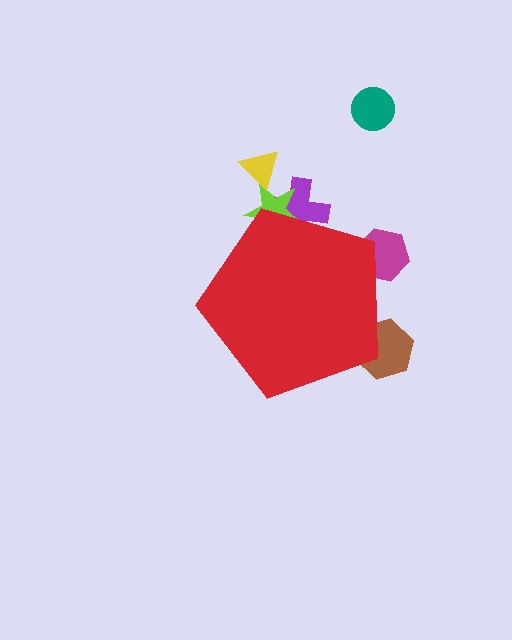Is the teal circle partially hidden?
No, the teal circle is fully visible.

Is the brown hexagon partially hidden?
Yes, the brown hexagon is partially hidden behind the red pentagon.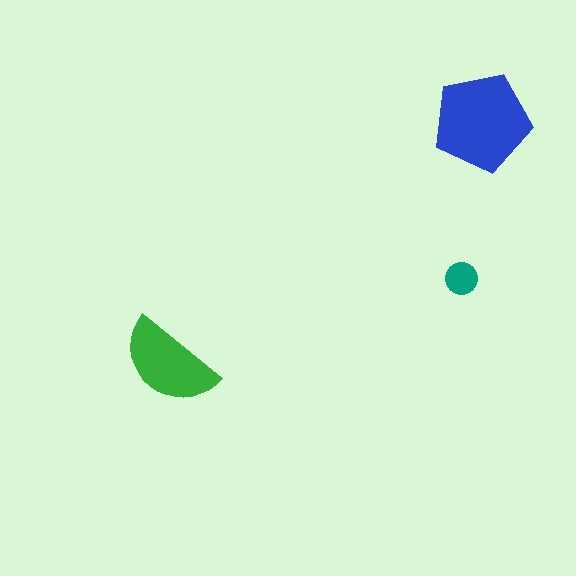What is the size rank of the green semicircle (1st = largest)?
2nd.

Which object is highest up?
The blue pentagon is topmost.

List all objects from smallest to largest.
The teal circle, the green semicircle, the blue pentagon.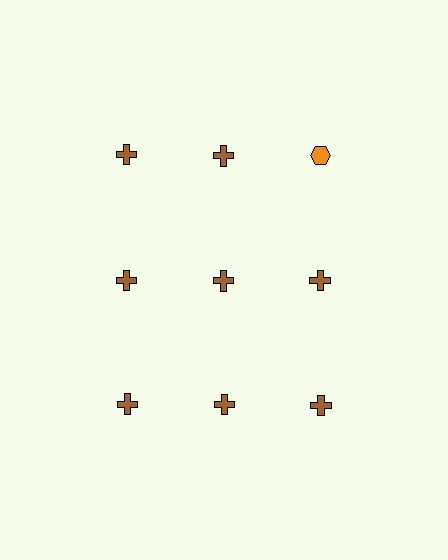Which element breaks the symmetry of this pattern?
The orange hexagon in the top row, center column breaks the symmetry. All other shapes are brown crosses.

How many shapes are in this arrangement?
There are 9 shapes arranged in a grid pattern.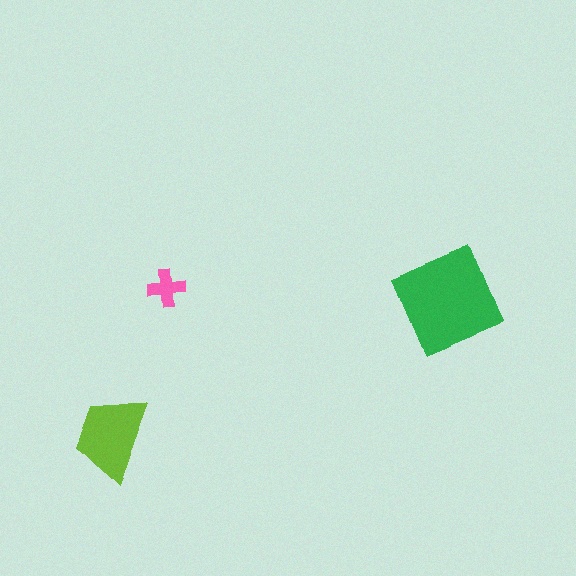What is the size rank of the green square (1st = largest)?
1st.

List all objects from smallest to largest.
The pink cross, the lime trapezoid, the green square.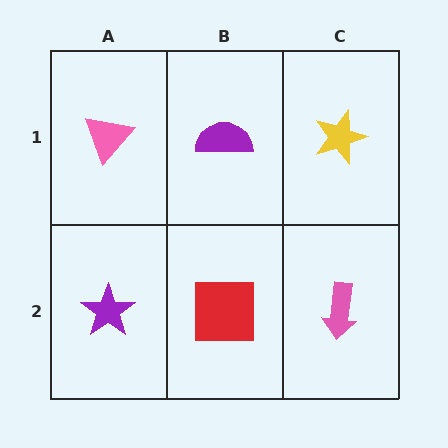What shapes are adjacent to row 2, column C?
A yellow star (row 1, column C), a red square (row 2, column B).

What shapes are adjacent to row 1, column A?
A purple star (row 2, column A), a purple semicircle (row 1, column B).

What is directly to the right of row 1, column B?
A yellow star.